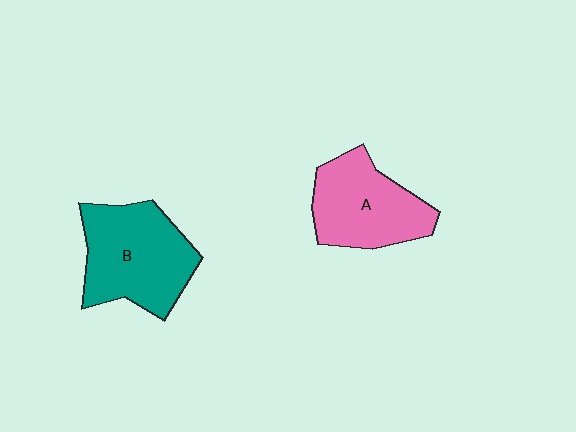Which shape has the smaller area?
Shape A (pink).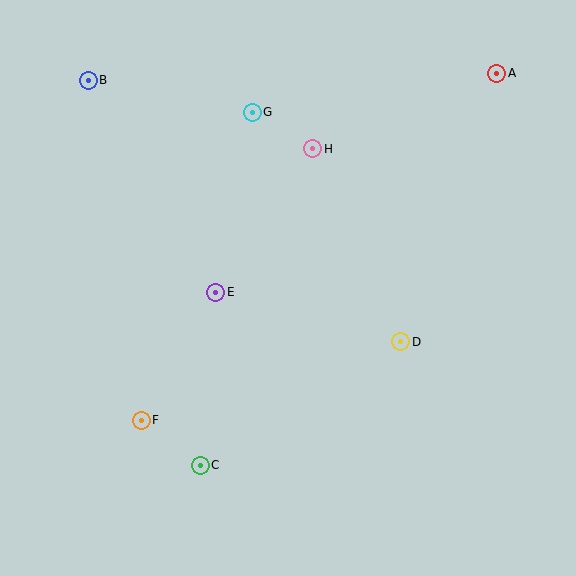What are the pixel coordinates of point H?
Point H is at (313, 149).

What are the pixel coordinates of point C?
Point C is at (200, 465).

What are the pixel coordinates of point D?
Point D is at (400, 342).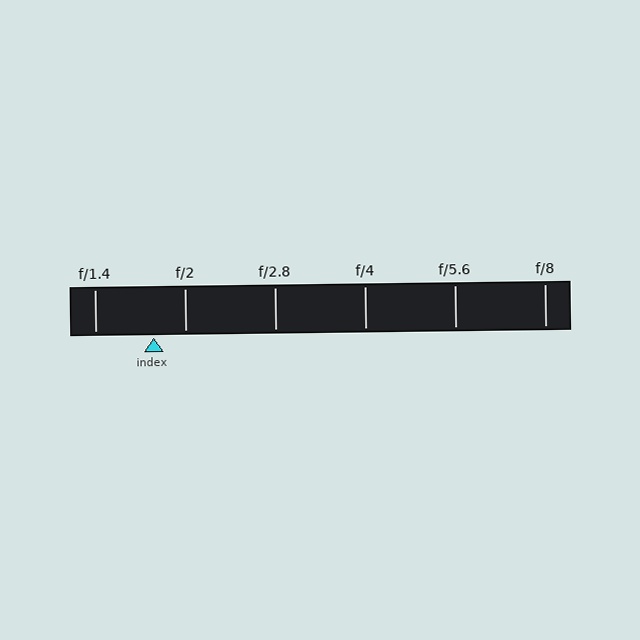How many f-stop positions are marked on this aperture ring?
There are 6 f-stop positions marked.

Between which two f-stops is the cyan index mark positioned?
The index mark is between f/1.4 and f/2.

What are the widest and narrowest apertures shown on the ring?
The widest aperture shown is f/1.4 and the narrowest is f/8.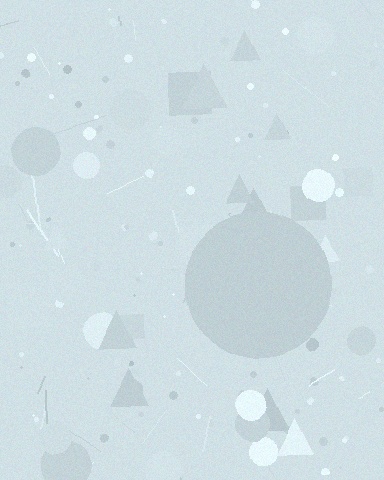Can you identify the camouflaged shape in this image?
The camouflaged shape is a circle.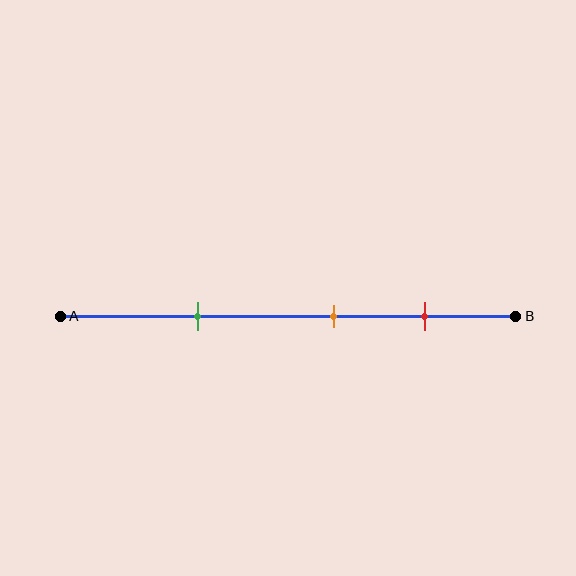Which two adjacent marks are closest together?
The orange and red marks are the closest adjacent pair.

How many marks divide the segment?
There are 3 marks dividing the segment.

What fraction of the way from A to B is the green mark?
The green mark is approximately 30% (0.3) of the way from A to B.